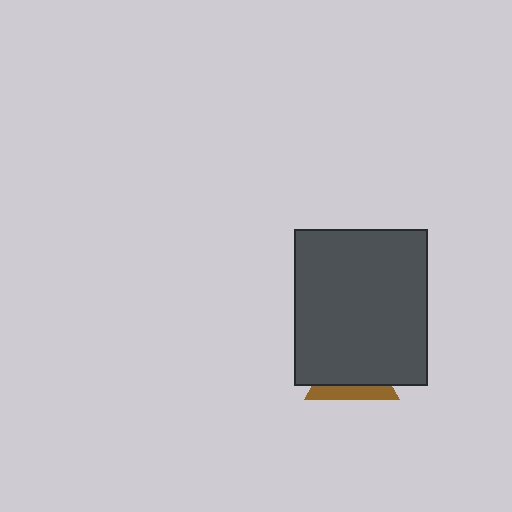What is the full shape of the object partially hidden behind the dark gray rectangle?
The partially hidden object is a brown triangle.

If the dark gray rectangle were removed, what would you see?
You would see the complete brown triangle.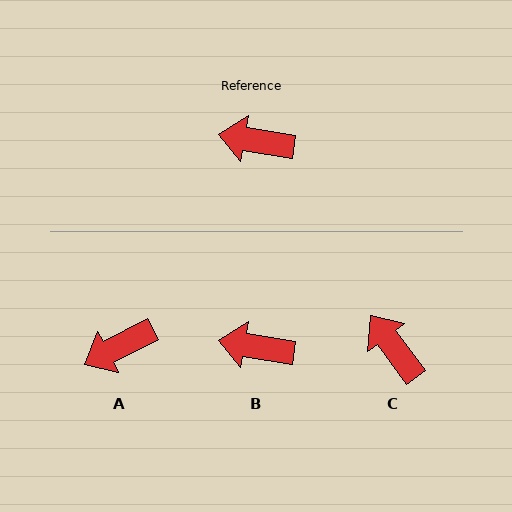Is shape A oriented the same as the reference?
No, it is off by about 37 degrees.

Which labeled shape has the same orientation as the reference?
B.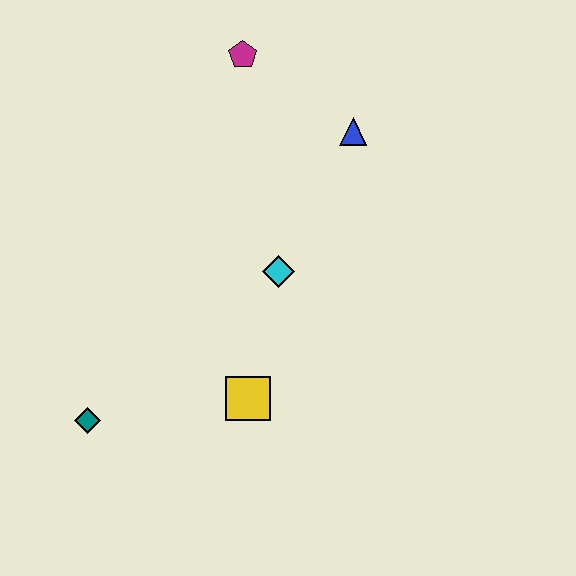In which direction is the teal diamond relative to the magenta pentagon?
The teal diamond is below the magenta pentagon.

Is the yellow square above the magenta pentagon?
No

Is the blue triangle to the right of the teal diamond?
Yes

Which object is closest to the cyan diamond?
The yellow square is closest to the cyan diamond.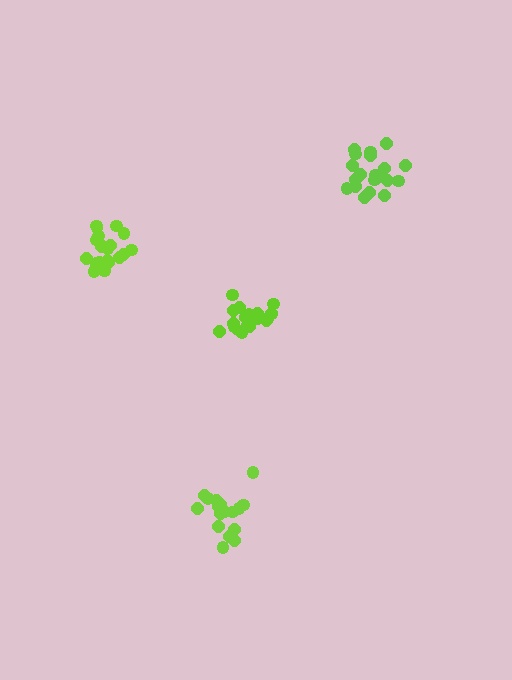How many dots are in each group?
Group 1: 19 dots, Group 2: 21 dots, Group 3: 17 dots, Group 4: 20 dots (77 total).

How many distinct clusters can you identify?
There are 4 distinct clusters.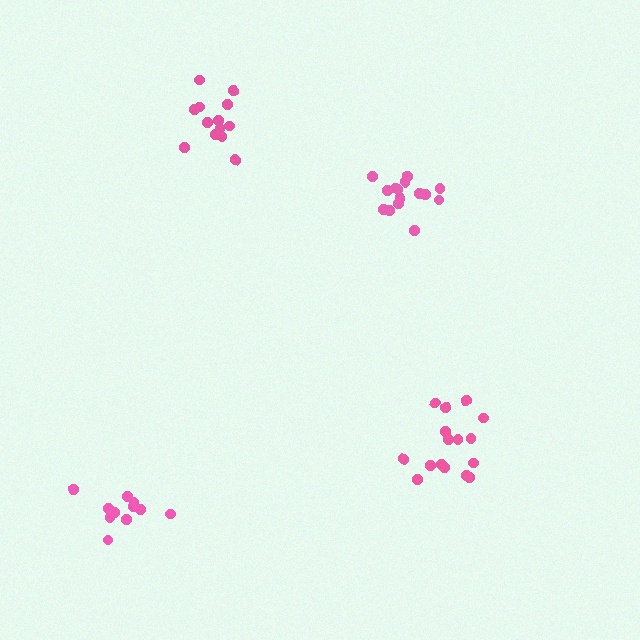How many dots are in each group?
Group 1: 15 dots, Group 2: 13 dots, Group 3: 16 dots, Group 4: 11 dots (55 total).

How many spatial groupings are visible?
There are 4 spatial groupings.